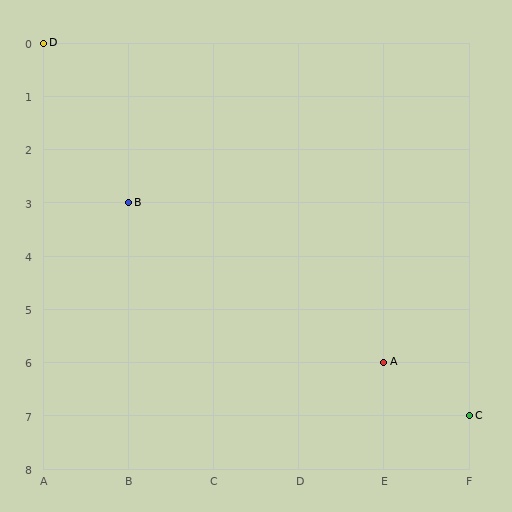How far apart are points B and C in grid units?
Points B and C are 4 columns and 4 rows apart (about 5.7 grid units diagonally).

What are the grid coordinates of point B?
Point B is at grid coordinates (B, 3).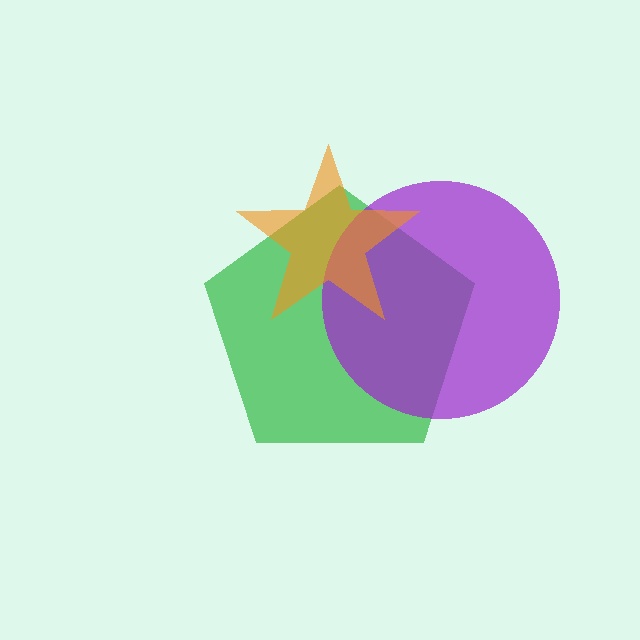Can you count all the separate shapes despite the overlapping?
Yes, there are 3 separate shapes.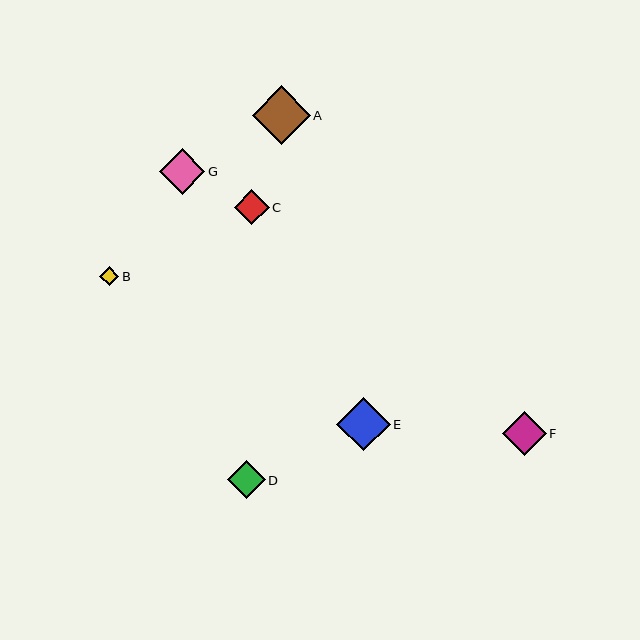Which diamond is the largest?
Diamond A is the largest with a size of approximately 58 pixels.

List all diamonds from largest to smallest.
From largest to smallest: A, E, G, F, D, C, B.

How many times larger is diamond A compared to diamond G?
Diamond A is approximately 1.3 times the size of diamond G.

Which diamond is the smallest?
Diamond B is the smallest with a size of approximately 20 pixels.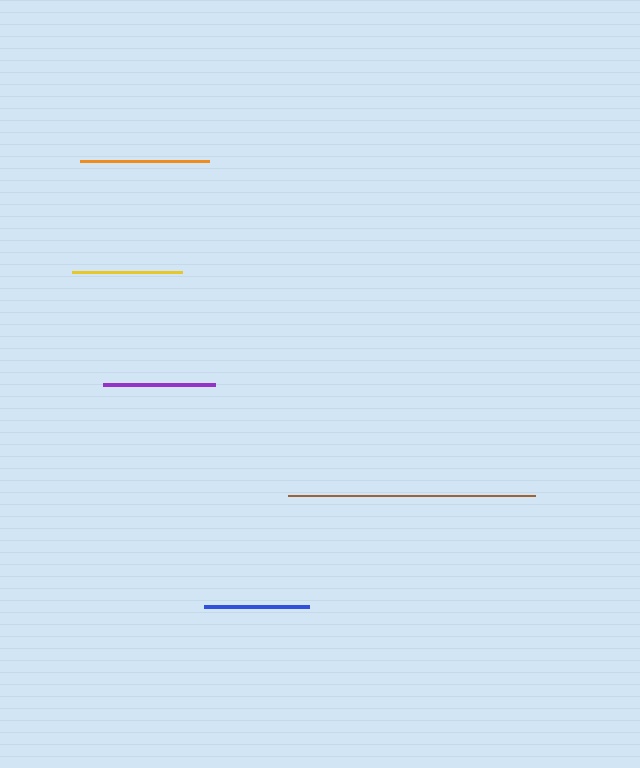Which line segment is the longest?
The brown line is the longest at approximately 248 pixels.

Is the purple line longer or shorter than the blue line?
The purple line is longer than the blue line.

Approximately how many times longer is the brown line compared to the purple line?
The brown line is approximately 2.2 times the length of the purple line.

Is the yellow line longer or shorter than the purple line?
The purple line is longer than the yellow line.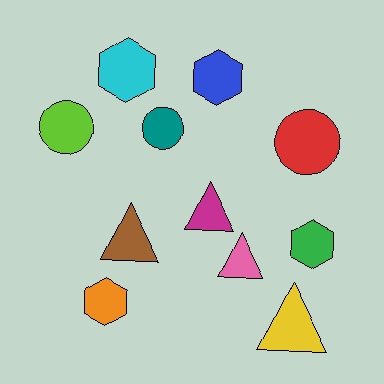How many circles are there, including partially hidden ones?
There are 3 circles.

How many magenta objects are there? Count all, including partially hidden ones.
There is 1 magenta object.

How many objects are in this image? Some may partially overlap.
There are 11 objects.